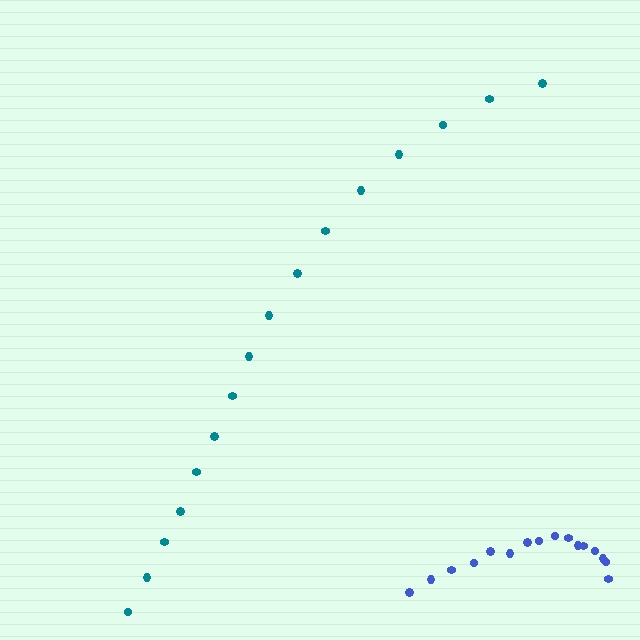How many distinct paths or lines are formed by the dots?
There are 2 distinct paths.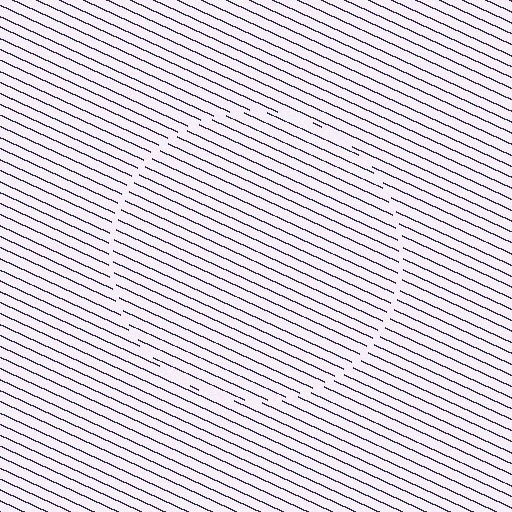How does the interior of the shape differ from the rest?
The interior of the shape contains the same grating, shifted by half a period — the contour is defined by the phase discontinuity where line-ends from the inner and outer gratings abut.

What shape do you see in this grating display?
An illusory circle. The interior of the shape contains the same grating, shifted by half a period — the contour is defined by the phase discontinuity where line-ends from the inner and outer gratings abut.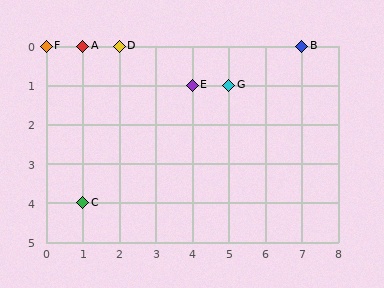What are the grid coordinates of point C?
Point C is at grid coordinates (1, 4).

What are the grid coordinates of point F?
Point F is at grid coordinates (0, 0).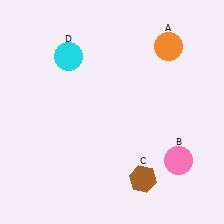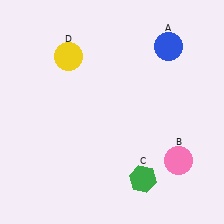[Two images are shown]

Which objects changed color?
A changed from orange to blue. C changed from brown to green. D changed from cyan to yellow.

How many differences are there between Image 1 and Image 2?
There are 3 differences between the two images.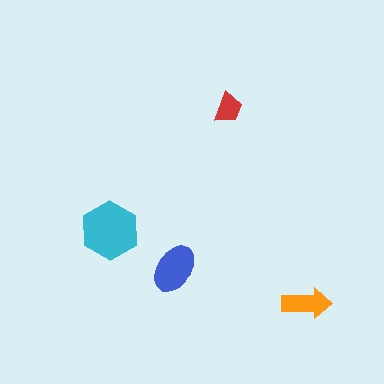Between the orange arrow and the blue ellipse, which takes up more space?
The blue ellipse.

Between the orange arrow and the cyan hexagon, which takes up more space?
The cyan hexagon.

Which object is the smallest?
The red trapezoid.